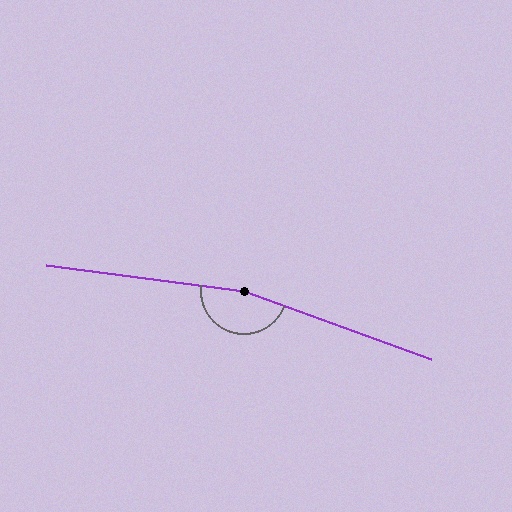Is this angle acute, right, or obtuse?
It is obtuse.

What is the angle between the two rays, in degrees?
Approximately 167 degrees.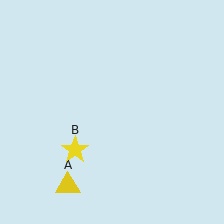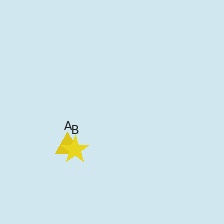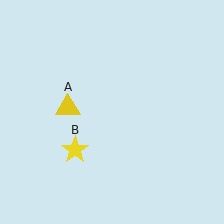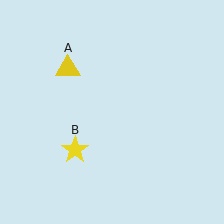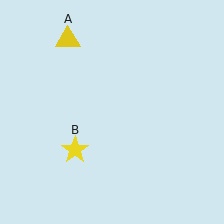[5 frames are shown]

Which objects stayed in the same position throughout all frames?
Yellow star (object B) remained stationary.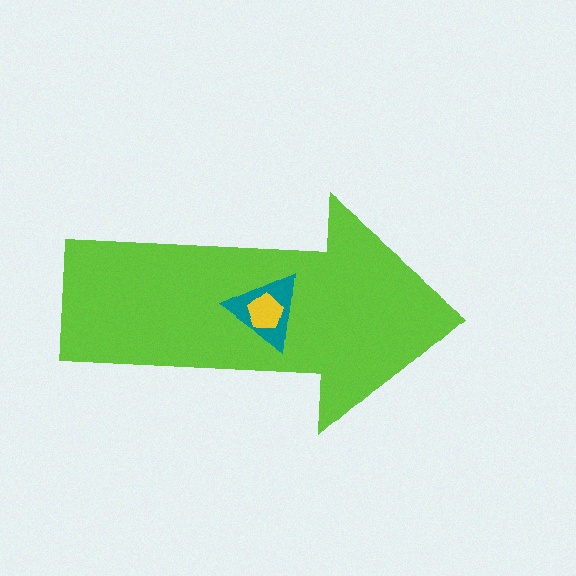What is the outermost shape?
The lime arrow.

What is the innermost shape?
The yellow pentagon.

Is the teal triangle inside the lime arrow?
Yes.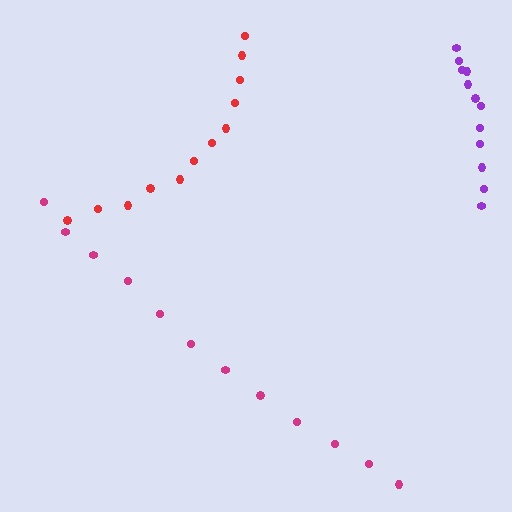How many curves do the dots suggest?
There are 3 distinct paths.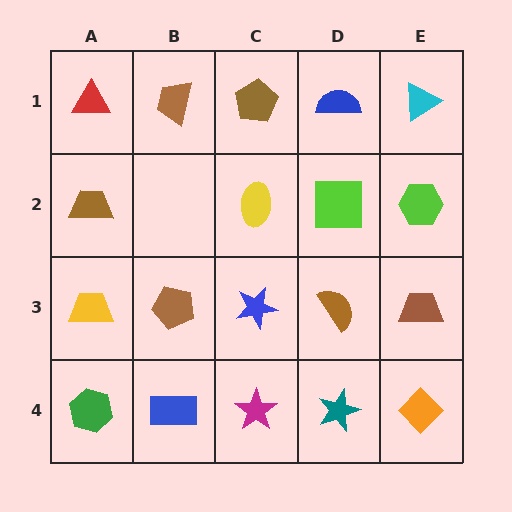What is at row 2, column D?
A lime square.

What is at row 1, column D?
A blue semicircle.